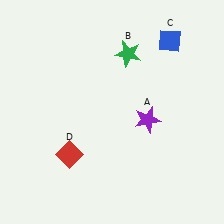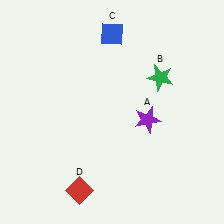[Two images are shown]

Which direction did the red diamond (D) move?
The red diamond (D) moved down.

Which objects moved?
The objects that moved are: the green star (B), the blue diamond (C), the red diamond (D).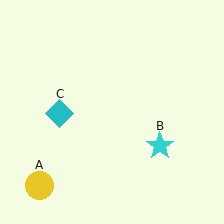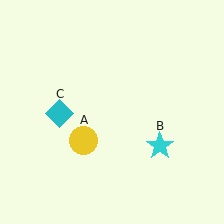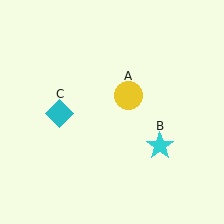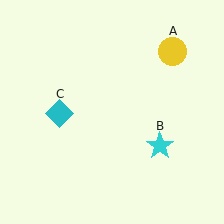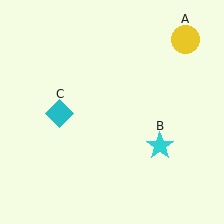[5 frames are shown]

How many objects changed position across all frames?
1 object changed position: yellow circle (object A).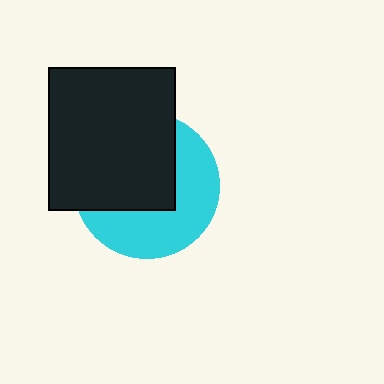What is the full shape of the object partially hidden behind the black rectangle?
The partially hidden object is a cyan circle.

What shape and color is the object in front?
The object in front is a black rectangle.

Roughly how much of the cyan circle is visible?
About half of it is visible (roughly 48%).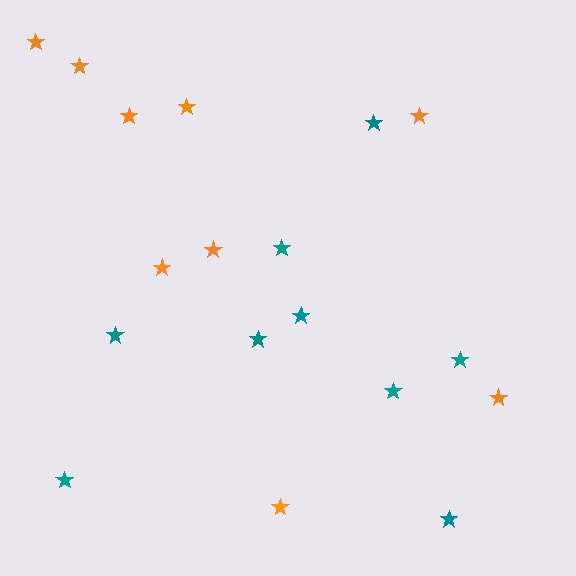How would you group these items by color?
There are 2 groups: one group of teal stars (9) and one group of orange stars (9).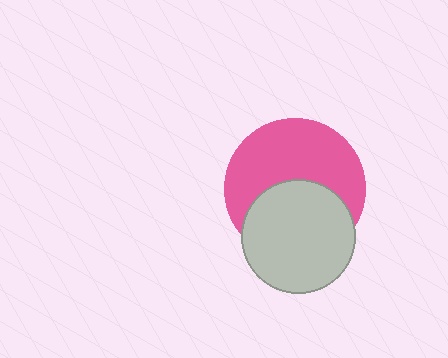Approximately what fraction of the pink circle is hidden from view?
Roughly 43% of the pink circle is hidden behind the light gray circle.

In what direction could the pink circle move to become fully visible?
The pink circle could move up. That would shift it out from behind the light gray circle entirely.